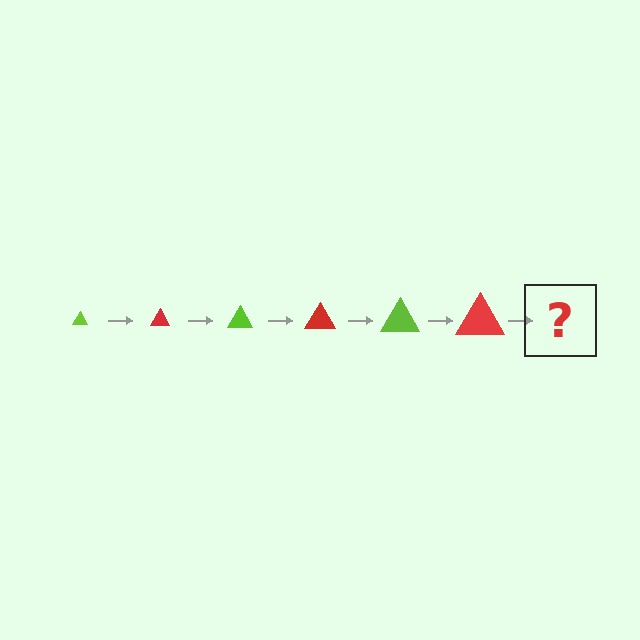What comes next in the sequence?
The next element should be a lime triangle, larger than the previous one.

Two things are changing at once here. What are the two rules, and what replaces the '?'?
The two rules are that the triangle grows larger each step and the color cycles through lime and red. The '?' should be a lime triangle, larger than the previous one.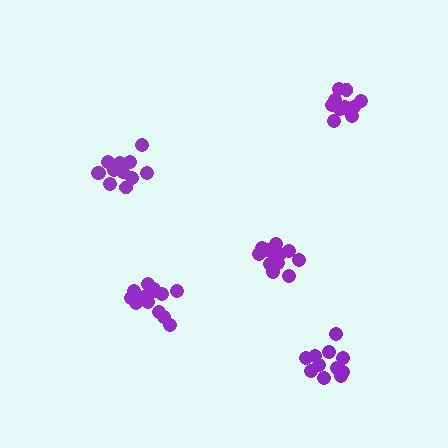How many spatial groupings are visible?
There are 5 spatial groupings.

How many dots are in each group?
Group 1: 11 dots, Group 2: 13 dots, Group 3: 13 dots, Group 4: 11 dots, Group 5: 13 dots (61 total).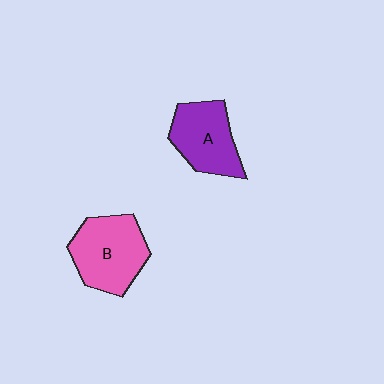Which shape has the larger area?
Shape B (pink).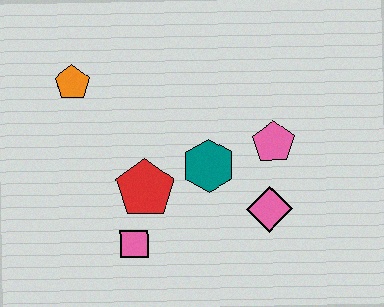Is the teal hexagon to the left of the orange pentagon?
No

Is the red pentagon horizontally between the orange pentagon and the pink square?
No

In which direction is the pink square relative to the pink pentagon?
The pink square is to the left of the pink pentagon.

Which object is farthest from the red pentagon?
The pink pentagon is farthest from the red pentagon.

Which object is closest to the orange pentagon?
The red pentagon is closest to the orange pentagon.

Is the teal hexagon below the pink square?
No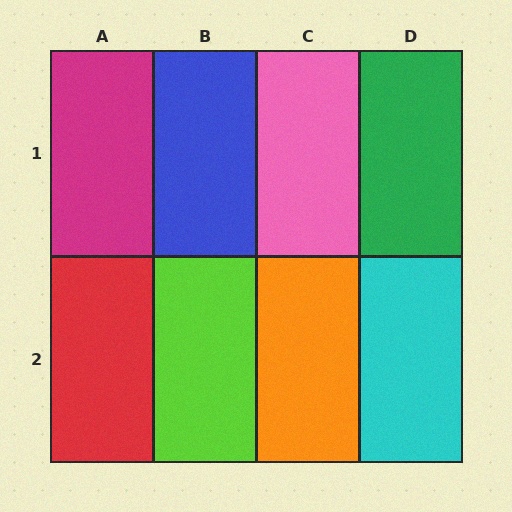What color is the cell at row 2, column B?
Lime.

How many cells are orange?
1 cell is orange.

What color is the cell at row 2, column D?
Cyan.